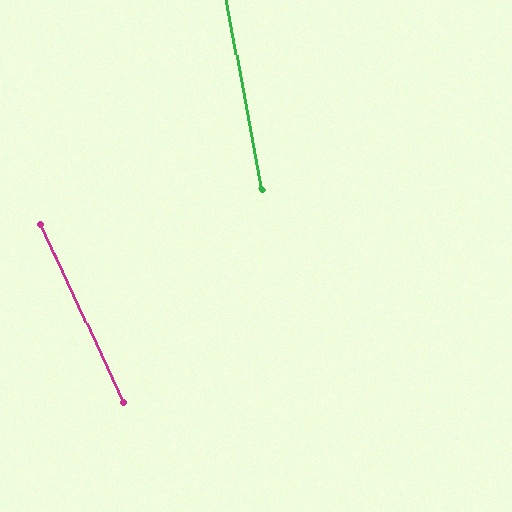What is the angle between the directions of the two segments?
Approximately 14 degrees.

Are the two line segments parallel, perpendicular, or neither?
Neither parallel nor perpendicular — they differ by about 14°.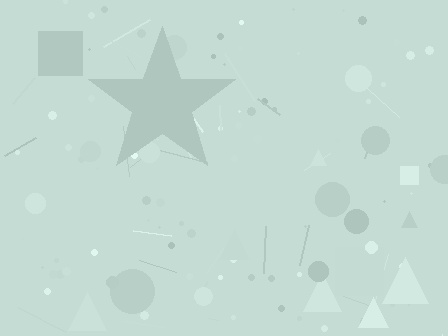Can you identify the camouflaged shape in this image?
The camouflaged shape is a star.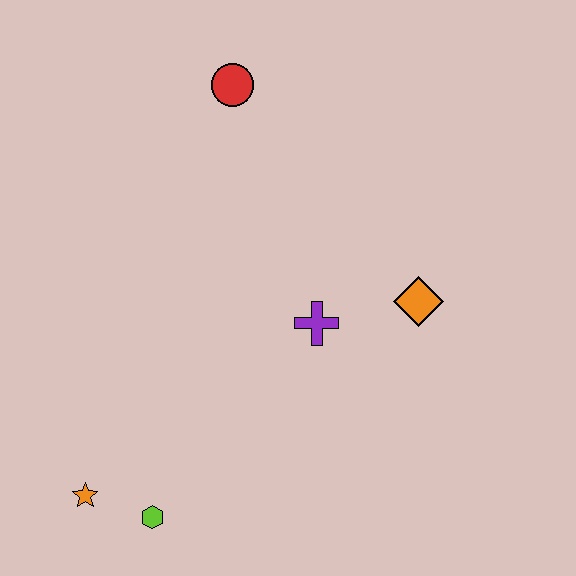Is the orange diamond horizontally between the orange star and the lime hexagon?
No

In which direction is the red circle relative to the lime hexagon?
The red circle is above the lime hexagon.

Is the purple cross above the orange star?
Yes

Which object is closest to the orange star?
The lime hexagon is closest to the orange star.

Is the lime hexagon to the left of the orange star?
No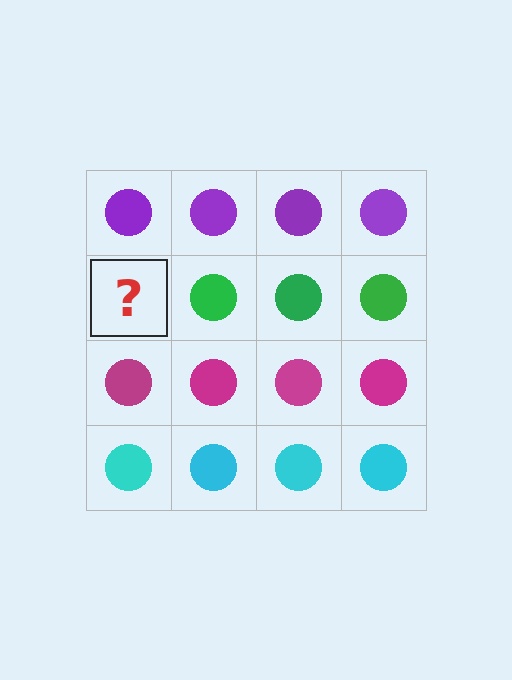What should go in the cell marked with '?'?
The missing cell should contain a green circle.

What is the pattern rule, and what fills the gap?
The rule is that each row has a consistent color. The gap should be filled with a green circle.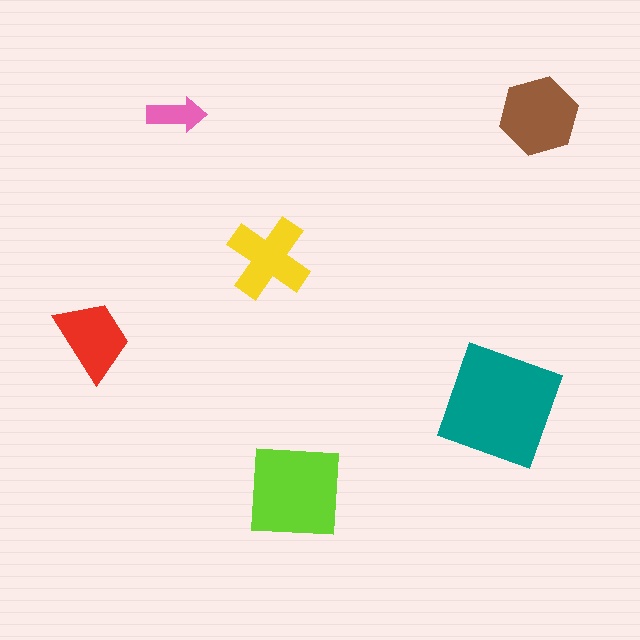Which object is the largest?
The teal square.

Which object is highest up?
The pink arrow is topmost.